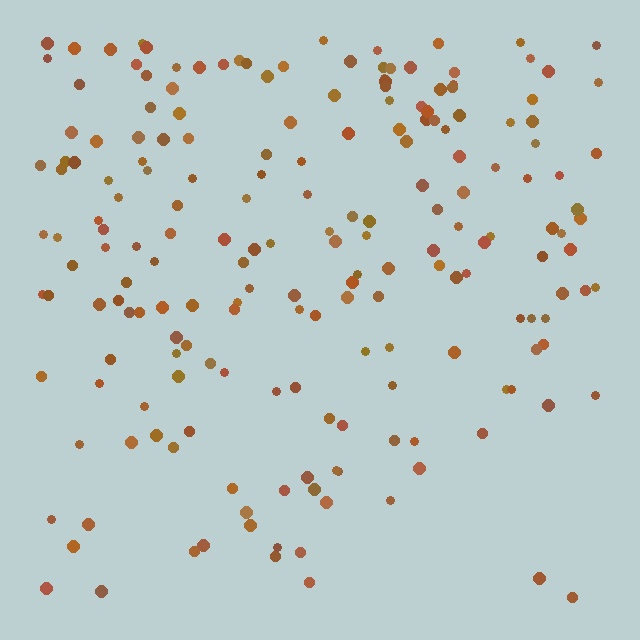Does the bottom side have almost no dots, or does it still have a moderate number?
Still a moderate number, just noticeably fewer than the top.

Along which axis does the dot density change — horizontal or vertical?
Vertical.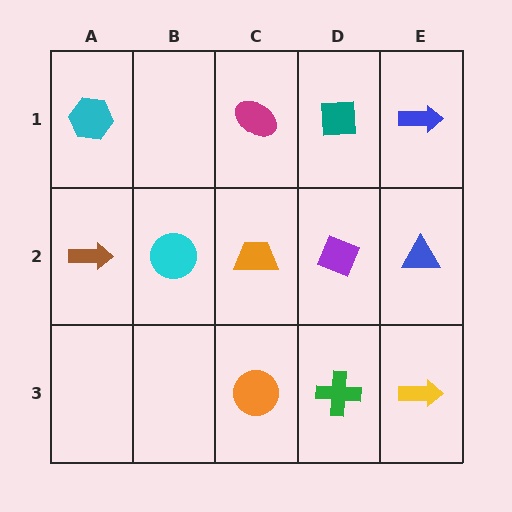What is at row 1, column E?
A blue arrow.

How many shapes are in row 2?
5 shapes.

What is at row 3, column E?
A yellow arrow.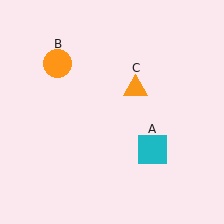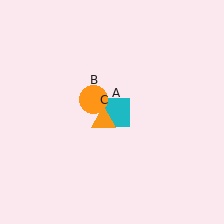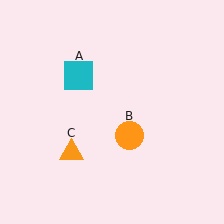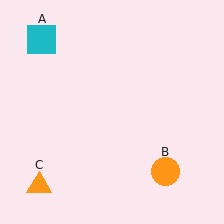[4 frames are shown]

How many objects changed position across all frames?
3 objects changed position: cyan square (object A), orange circle (object B), orange triangle (object C).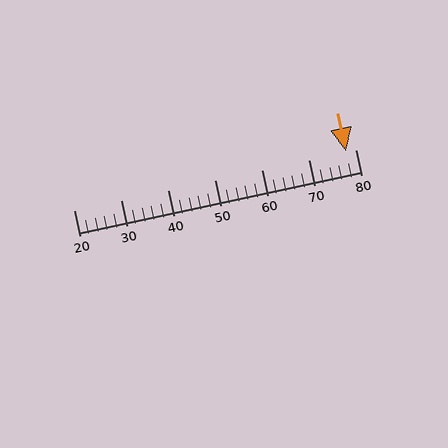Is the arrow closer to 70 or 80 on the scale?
The arrow is closer to 80.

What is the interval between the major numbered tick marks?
The major tick marks are spaced 10 units apart.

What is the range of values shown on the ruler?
The ruler shows values from 20 to 80.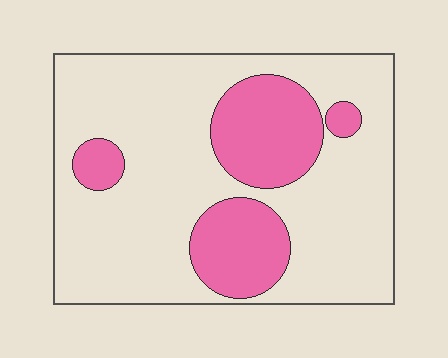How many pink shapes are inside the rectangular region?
4.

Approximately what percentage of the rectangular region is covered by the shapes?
Approximately 25%.